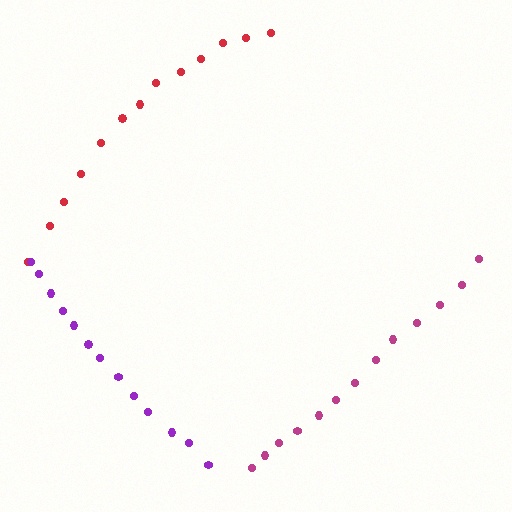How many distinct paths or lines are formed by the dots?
There are 3 distinct paths.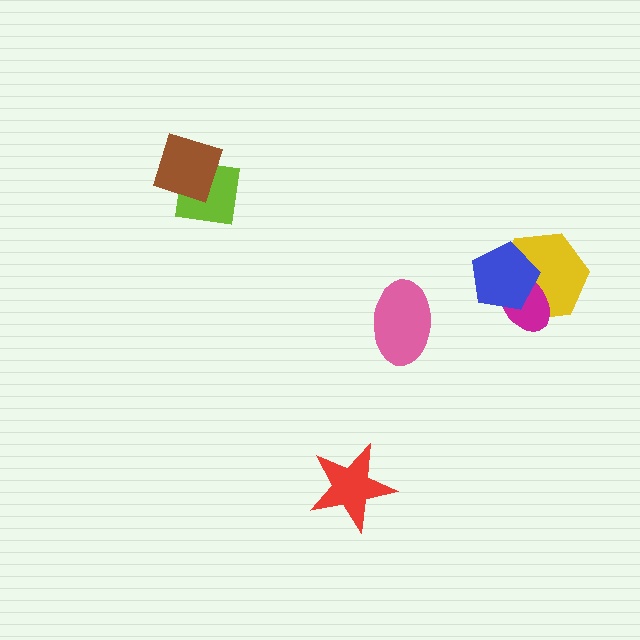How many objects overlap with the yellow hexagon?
2 objects overlap with the yellow hexagon.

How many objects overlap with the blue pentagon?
2 objects overlap with the blue pentagon.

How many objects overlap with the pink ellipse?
0 objects overlap with the pink ellipse.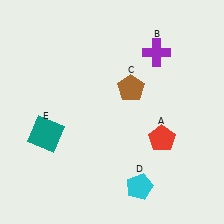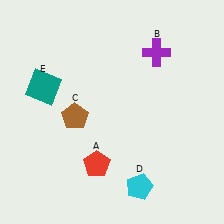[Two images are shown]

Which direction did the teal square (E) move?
The teal square (E) moved up.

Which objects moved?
The objects that moved are: the red pentagon (A), the brown pentagon (C), the teal square (E).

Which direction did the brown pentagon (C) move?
The brown pentagon (C) moved left.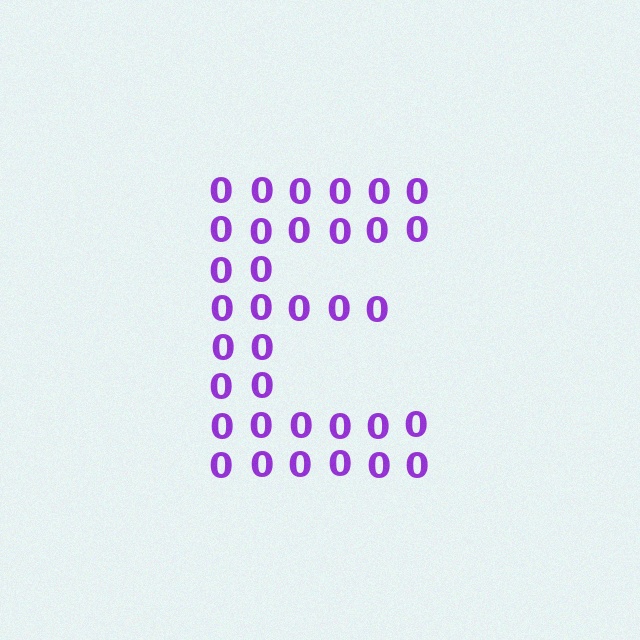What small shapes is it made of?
It is made of small digit 0's.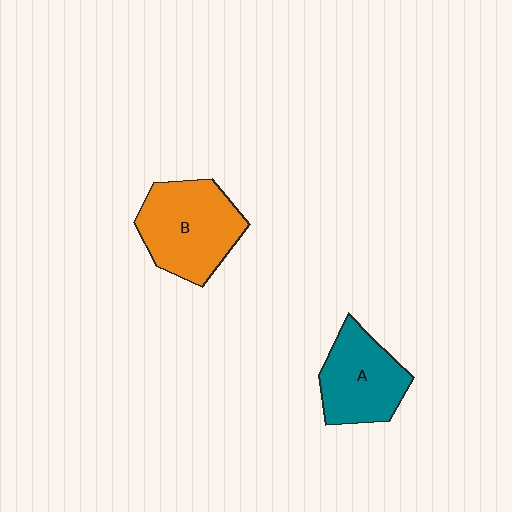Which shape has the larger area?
Shape B (orange).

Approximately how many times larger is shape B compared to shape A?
Approximately 1.2 times.